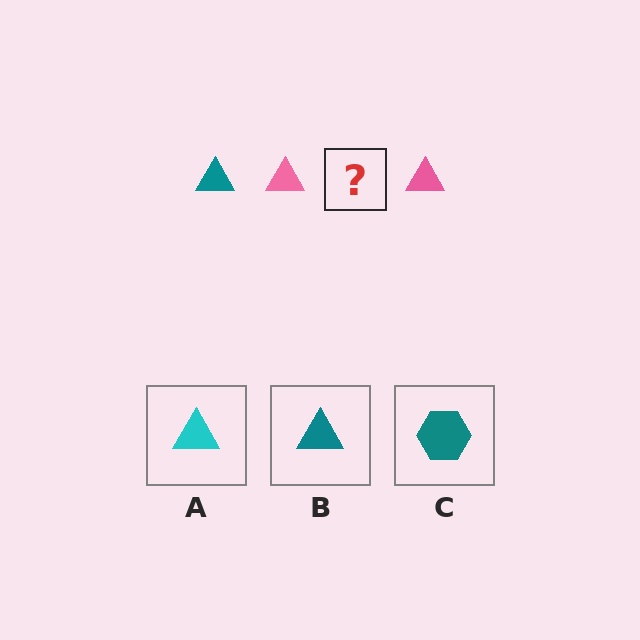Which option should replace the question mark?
Option B.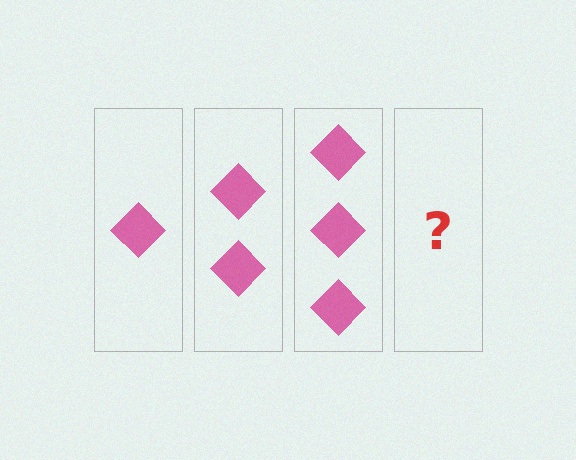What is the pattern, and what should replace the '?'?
The pattern is that each step adds one more diamond. The '?' should be 4 diamonds.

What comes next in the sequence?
The next element should be 4 diamonds.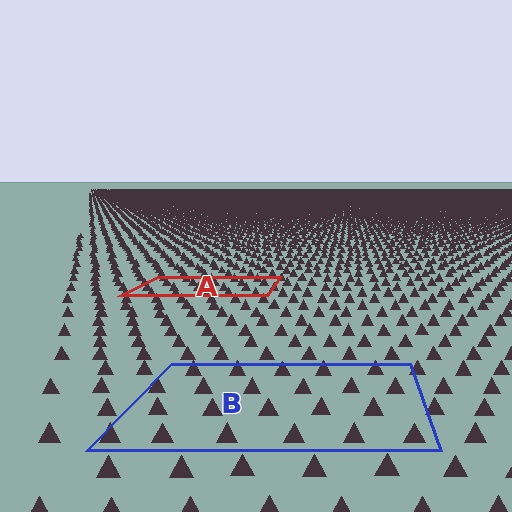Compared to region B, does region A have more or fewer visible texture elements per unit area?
Region A has more texture elements per unit area — they are packed more densely because it is farther away.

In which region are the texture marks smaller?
The texture marks are smaller in region A, because it is farther away.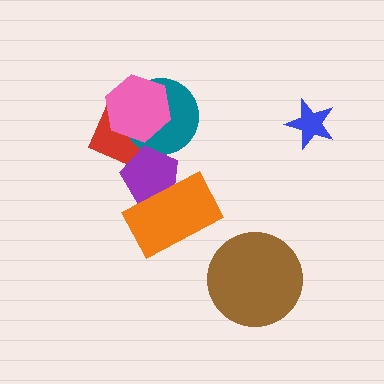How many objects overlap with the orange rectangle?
1 object overlaps with the orange rectangle.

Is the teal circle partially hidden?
Yes, it is partially covered by another shape.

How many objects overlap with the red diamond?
3 objects overlap with the red diamond.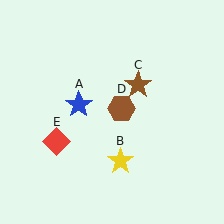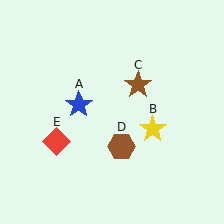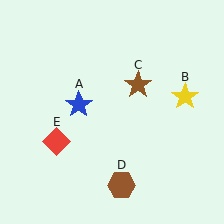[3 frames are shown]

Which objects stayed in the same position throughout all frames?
Blue star (object A) and brown star (object C) and red diamond (object E) remained stationary.